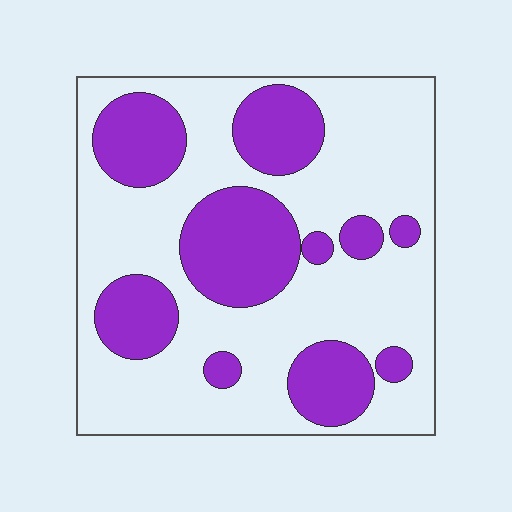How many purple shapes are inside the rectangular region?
10.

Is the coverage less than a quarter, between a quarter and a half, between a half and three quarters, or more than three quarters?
Between a quarter and a half.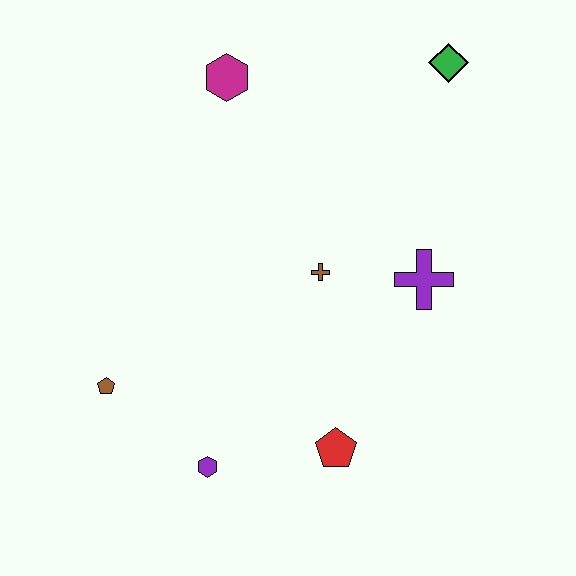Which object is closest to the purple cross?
The brown cross is closest to the purple cross.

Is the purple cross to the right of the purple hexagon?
Yes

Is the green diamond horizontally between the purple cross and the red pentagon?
No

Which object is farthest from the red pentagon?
The green diamond is farthest from the red pentagon.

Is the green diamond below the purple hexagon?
No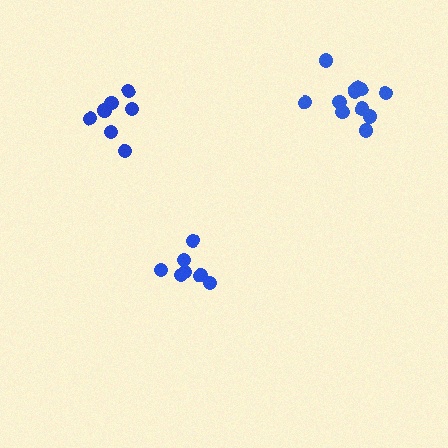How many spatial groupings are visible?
There are 3 spatial groupings.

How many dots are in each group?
Group 1: 7 dots, Group 2: 11 dots, Group 3: 7 dots (25 total).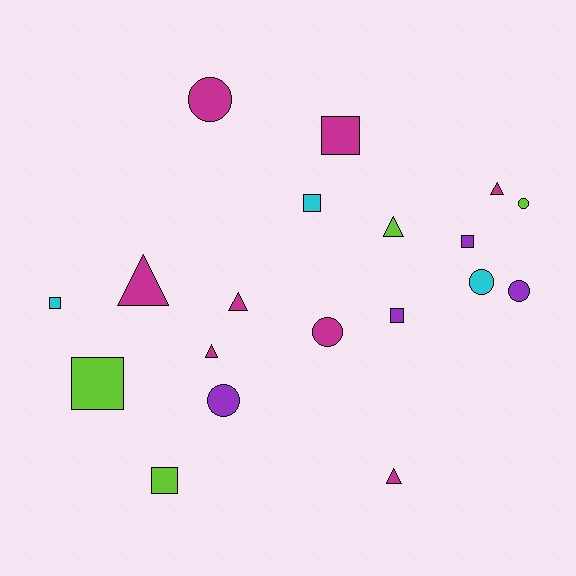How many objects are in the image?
There are 19 objects.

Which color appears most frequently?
Magenta, with 8 objects.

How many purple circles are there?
There are 2 purple circles.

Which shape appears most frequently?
Square, with 7 objects.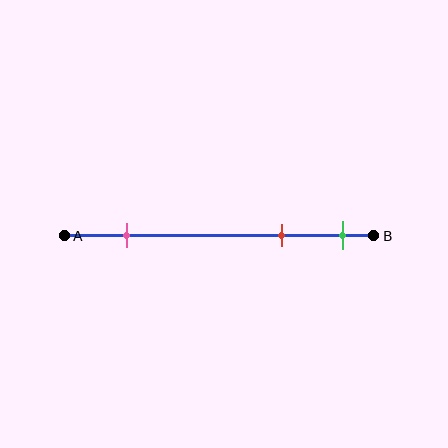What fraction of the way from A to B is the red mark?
The red mark is approximately 70% (0.7) of the way from A to B.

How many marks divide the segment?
There are 3 marks dividing the segment.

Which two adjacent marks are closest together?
The red and green marks are the closest adjacent pair.